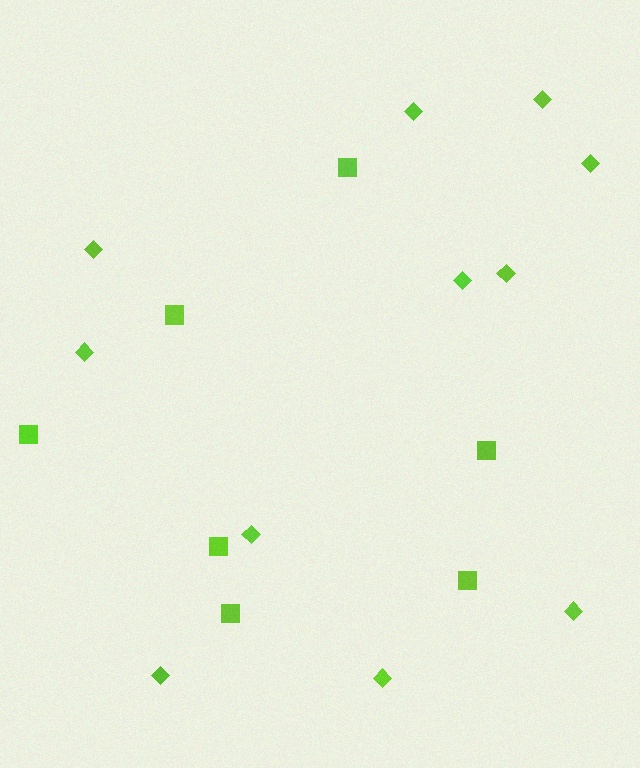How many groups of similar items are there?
There are 2 groups: one group of diamonds (11) and one group of squares (7).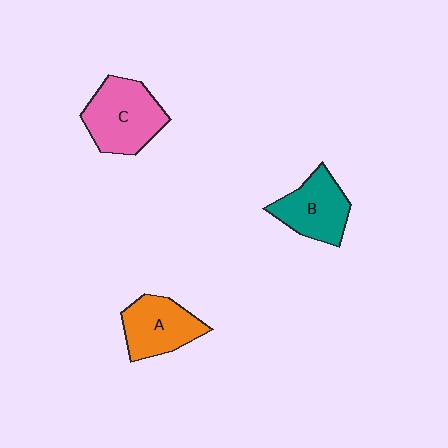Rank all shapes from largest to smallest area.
From largest to smallest: C (pink), A (orange), B (teal).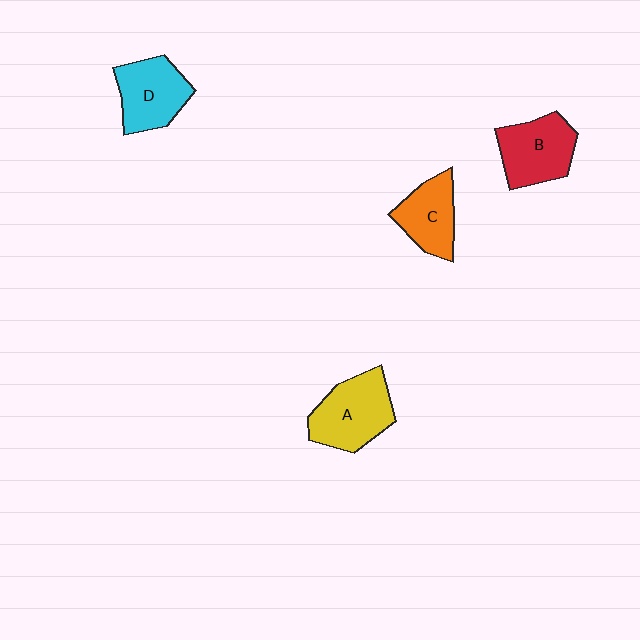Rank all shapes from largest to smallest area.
From largest to smallest: A (yellow), B (red), D (cyan), C (orange).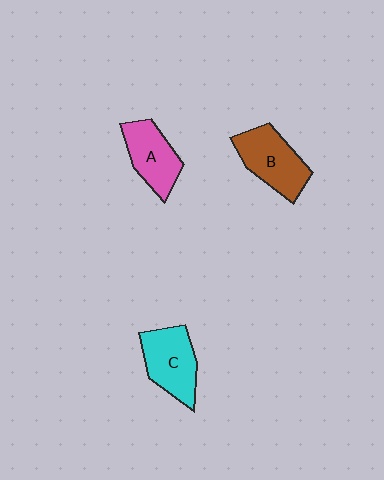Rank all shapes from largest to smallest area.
From largest to smallest: B (brown), C (cyan), A (pink).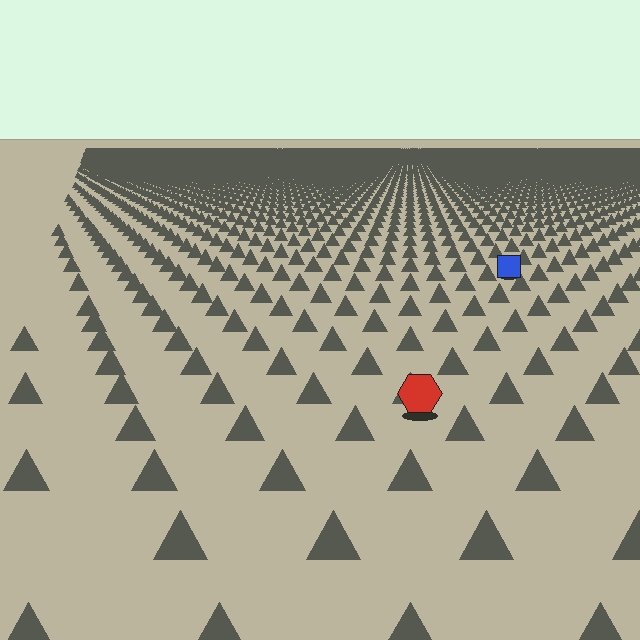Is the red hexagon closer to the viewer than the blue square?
Yes. The red hexagon is closer — you can tell from the texture gradient: the ground texture is coarser near it.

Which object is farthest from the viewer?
The blue square is farthest from the viewer. It appears smaller and the ground texture around it is denser.